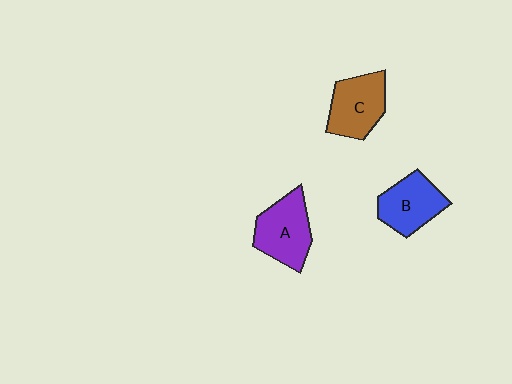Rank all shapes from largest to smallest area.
From largest to smallest: A (purple), C (brown), B (blue).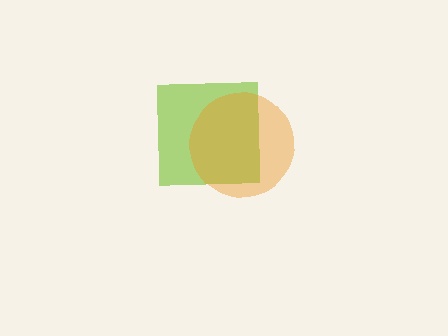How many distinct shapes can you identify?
There are 2 distinct shapes: a lime square, an orange circle.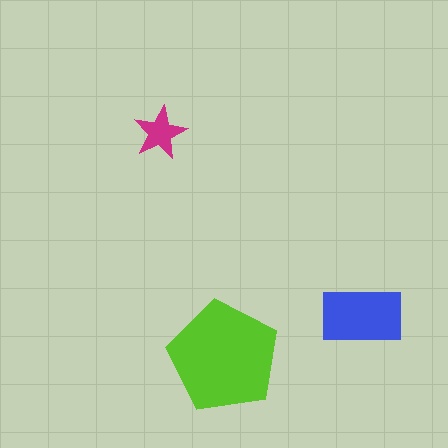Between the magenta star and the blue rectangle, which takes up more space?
The blue rectangle.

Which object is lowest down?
The lime pentagon is bottommost.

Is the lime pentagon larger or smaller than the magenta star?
Larger.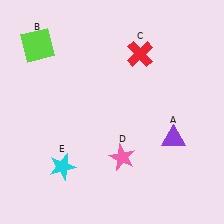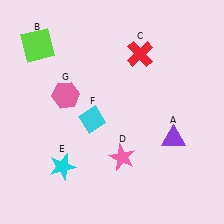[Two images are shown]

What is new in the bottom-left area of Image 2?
A cyan diamond (F) was added in the bottom-left area of Image 2.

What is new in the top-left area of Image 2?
A pink hexagon (G) was added in the top-left area of Image 2.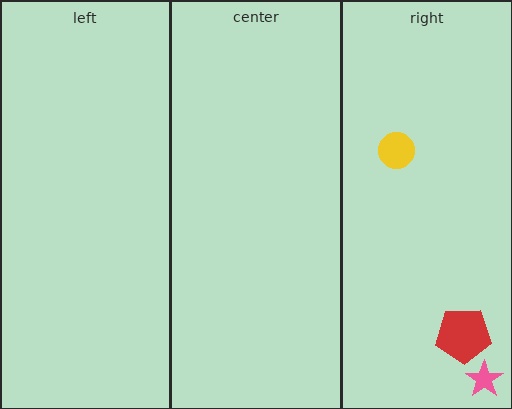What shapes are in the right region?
The pink star, the red pentagon, the yellow circle.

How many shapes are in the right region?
3.